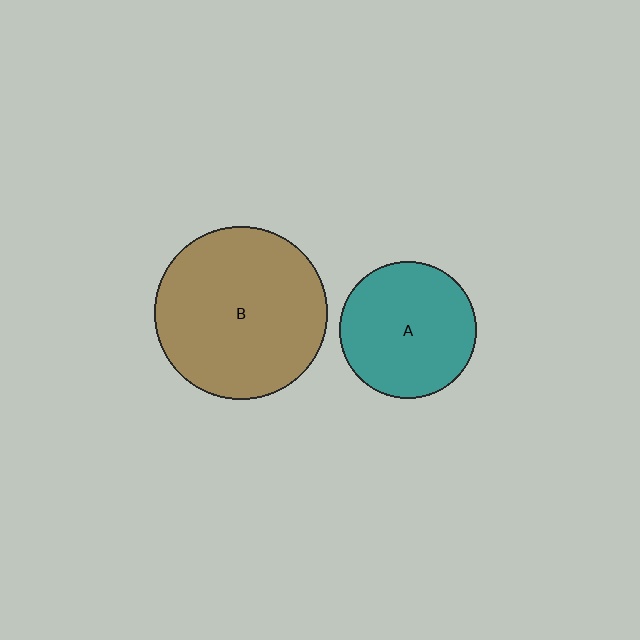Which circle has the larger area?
Circle B (brown).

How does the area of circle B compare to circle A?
Approximately 1.6 times.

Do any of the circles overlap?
No, none of the circles overlap.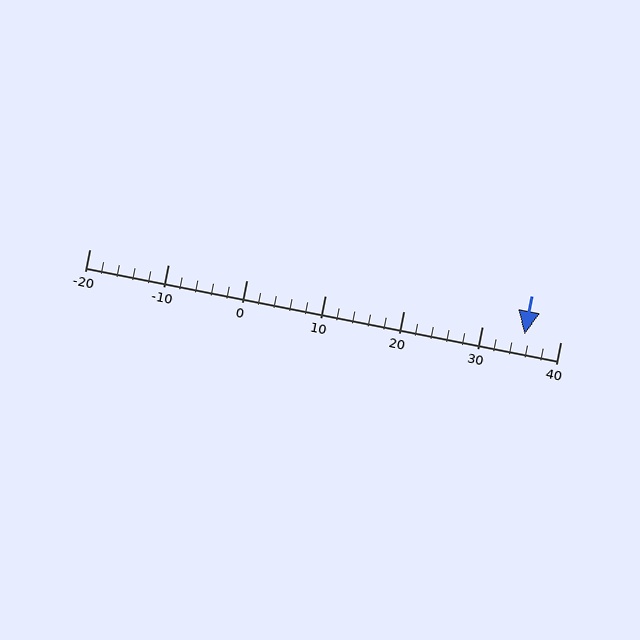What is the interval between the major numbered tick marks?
The major tick marks are spaced 10 units apart.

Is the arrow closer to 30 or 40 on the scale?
The arrow is closer to 40.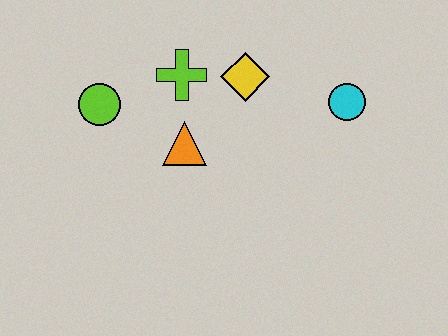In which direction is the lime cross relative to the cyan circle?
The lime cross is to the left of the cyan circle.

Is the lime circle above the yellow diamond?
No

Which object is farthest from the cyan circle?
The lime circle is farthest from the cyan circle.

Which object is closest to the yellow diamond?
The lime cross is closest to the yellow diamond.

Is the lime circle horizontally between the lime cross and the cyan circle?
No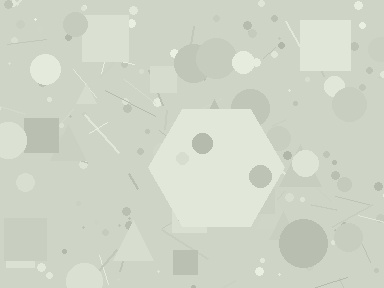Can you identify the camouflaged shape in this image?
The camouflaged shape is a hexagon.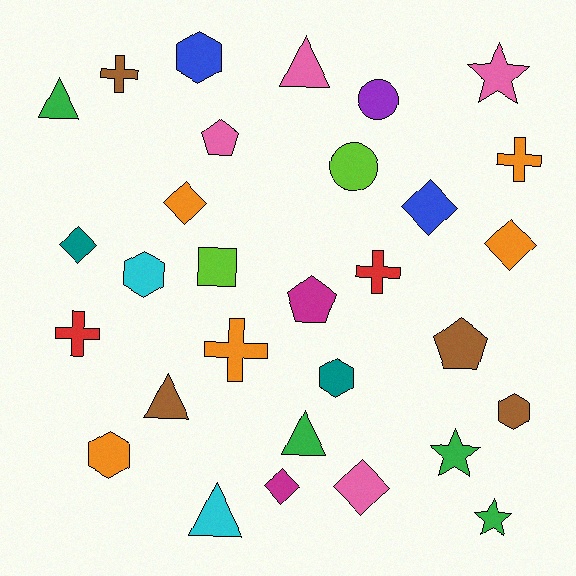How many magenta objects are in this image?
There are 2 magenta objects.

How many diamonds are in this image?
There are 6 diamonds.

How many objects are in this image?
There are 30 objects.